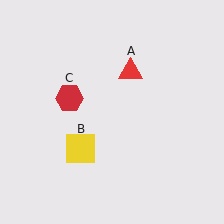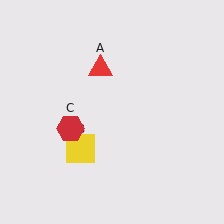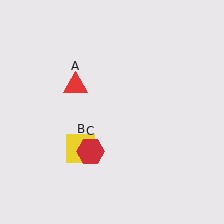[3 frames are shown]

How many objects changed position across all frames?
2 objects changed position: red triangle (object A), red hexagon (object C).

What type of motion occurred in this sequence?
The red triangle (object A), red hexagon (object C) rotated counterclockwise around the center of the scene.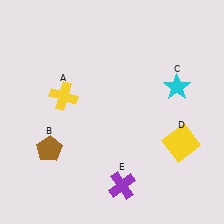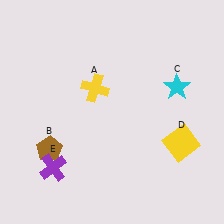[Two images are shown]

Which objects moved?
The objects that moved are: the yellow cross (A), the purple cross (E).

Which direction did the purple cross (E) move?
The purple cross (E) moved left.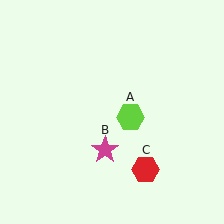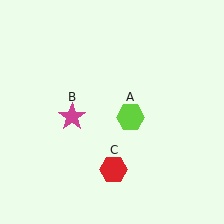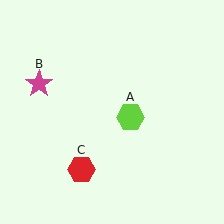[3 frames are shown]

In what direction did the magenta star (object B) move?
The magenta star (object B) moved up and to the left.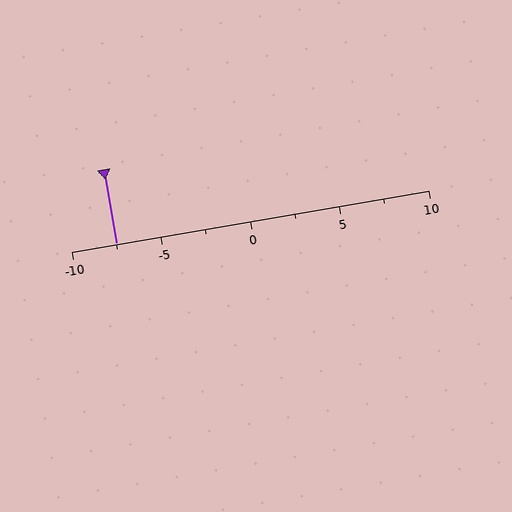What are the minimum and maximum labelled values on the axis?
The axis runs from -10 to 10.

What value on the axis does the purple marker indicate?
The marker indicates approximately -7.5.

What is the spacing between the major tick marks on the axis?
The major ticks are spaced 5 apart.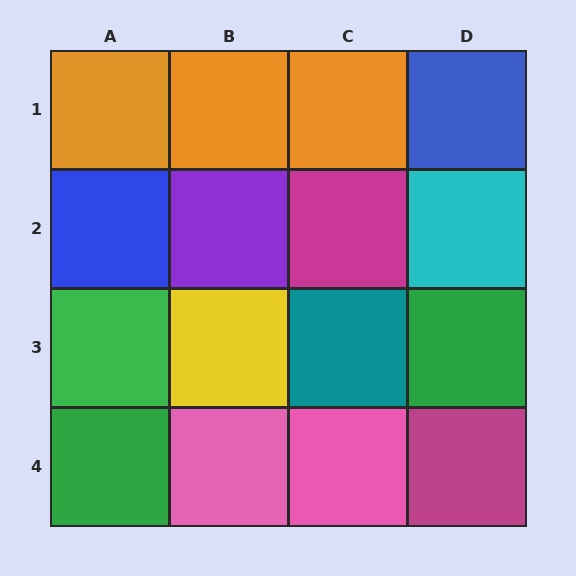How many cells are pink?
2 cells are pink.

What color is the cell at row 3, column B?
Yellow.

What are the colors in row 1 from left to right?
Orange, orange, orange, blue.